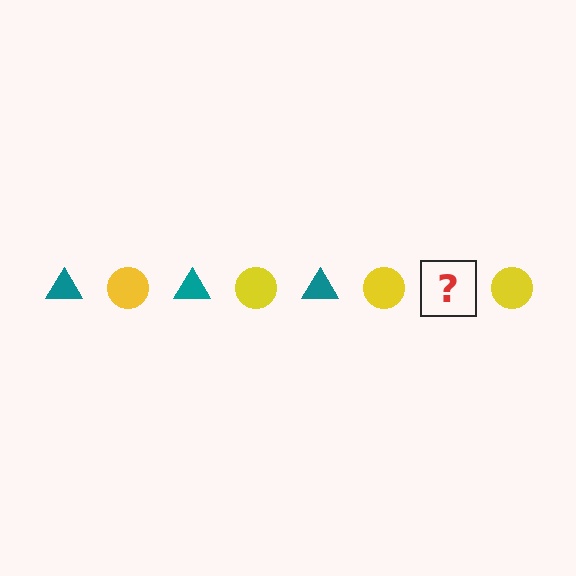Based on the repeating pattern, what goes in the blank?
The blank should be a teal triangle.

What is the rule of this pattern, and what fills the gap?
The rule is that the pattern alternates between teal triangle and yellow circle. The gap should be filled with a teal triangle.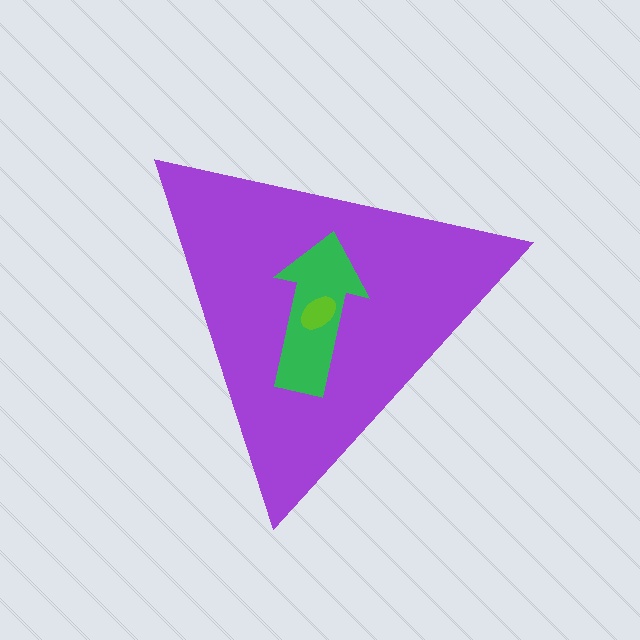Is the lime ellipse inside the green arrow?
Yes.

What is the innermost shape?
The lime ellipse.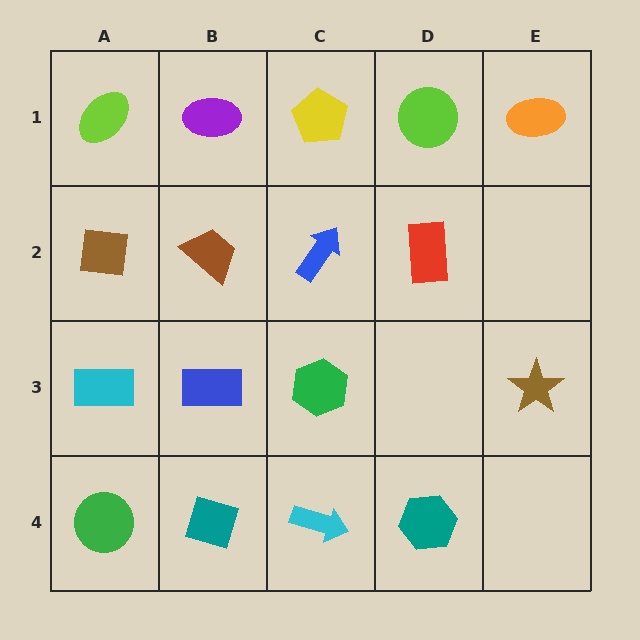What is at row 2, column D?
A red rectangle.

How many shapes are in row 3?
4 shapes.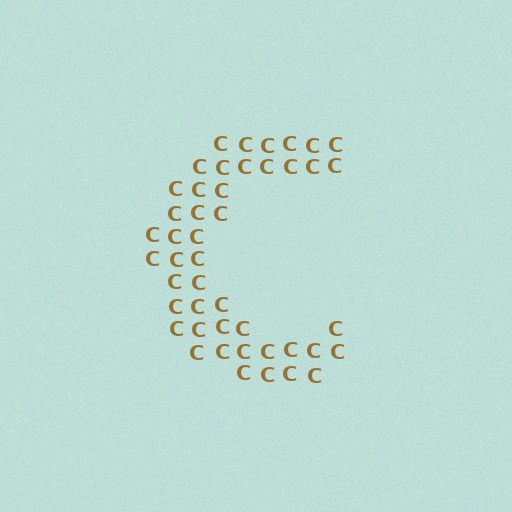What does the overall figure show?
The overall figure shows the letter C.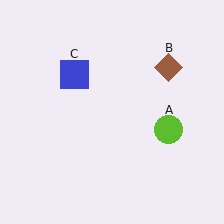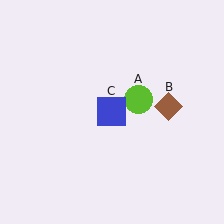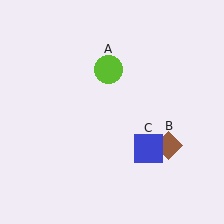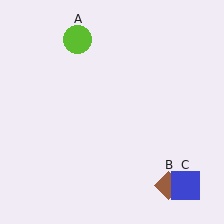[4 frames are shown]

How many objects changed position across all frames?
3 objects changed position: lime circle (object A), brown diamond (object B), blue square (object C).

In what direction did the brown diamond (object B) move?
The brown diamond (object B) moved down.